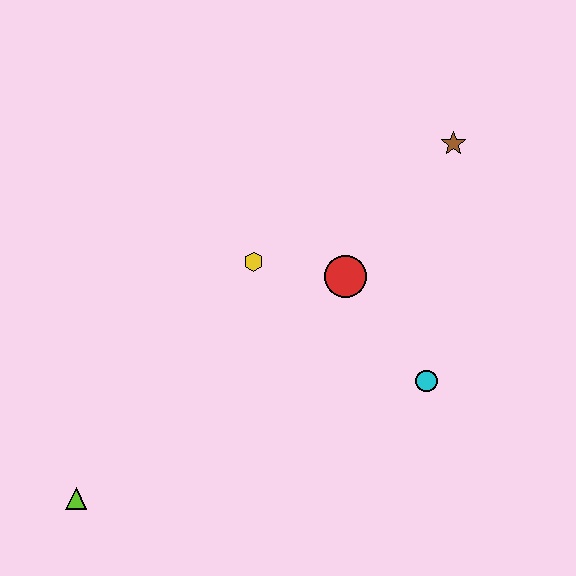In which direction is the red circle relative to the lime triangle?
The red circle is to the right of the lime triangle.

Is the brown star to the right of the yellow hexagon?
Yes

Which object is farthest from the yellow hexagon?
The lime triangle is farthest from the yellow hexagon.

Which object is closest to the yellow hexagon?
The red circle is closest to the yellow hexagon.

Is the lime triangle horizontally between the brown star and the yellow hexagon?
No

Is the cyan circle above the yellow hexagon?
No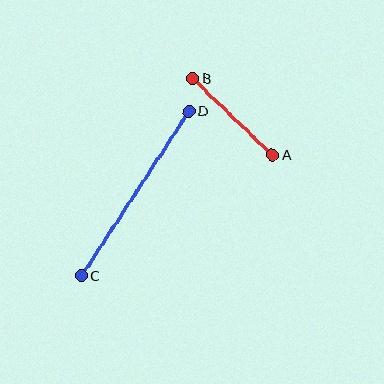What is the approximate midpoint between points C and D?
The midpoint is at approximately (135, 193) pixels.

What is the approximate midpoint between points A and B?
The midpoint is at approximately (233, 116) pixels.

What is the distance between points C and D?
The distance is approximately 196 pixels.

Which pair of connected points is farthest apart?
Points C and D are farthest apart.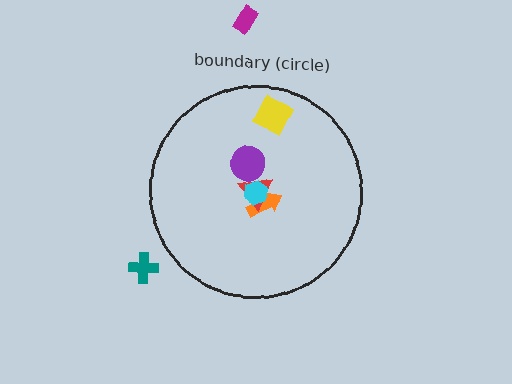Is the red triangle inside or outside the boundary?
Inside.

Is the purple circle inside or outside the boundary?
Inside.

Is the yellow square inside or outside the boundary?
Inside.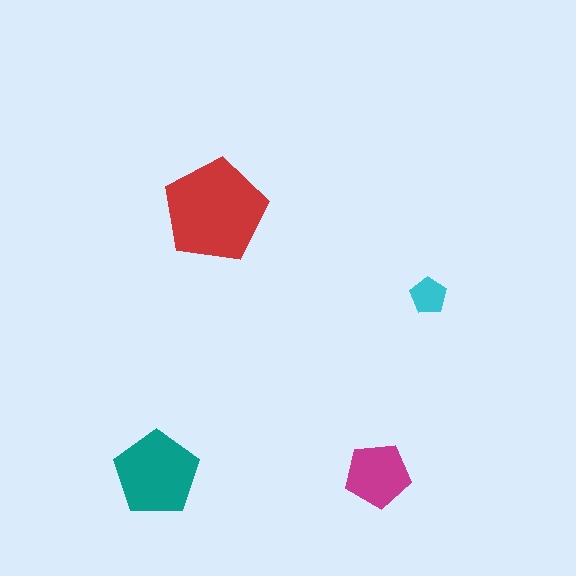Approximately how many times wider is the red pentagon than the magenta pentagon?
About 1.5 times wider.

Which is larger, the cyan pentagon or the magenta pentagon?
The magenta one.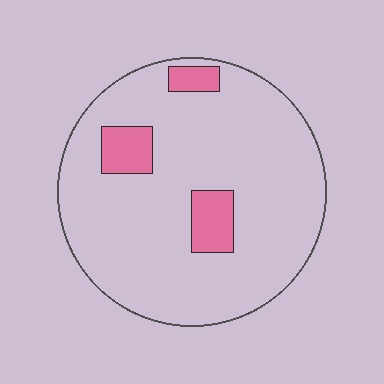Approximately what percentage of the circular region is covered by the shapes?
Approximately 10%.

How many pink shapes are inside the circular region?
3.